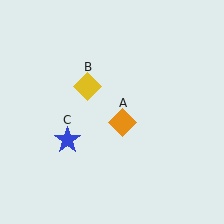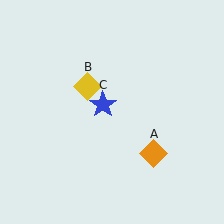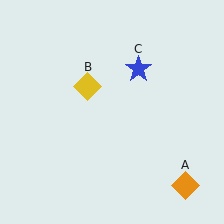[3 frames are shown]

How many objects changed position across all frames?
2 objects changed position: orange diamond (object A), blue star (object C).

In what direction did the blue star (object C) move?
The blue star (object C) moved up and to the right.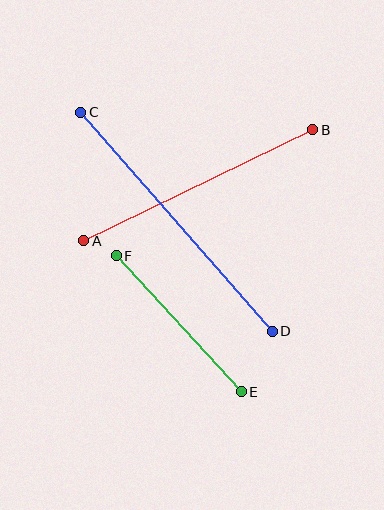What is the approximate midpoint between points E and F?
The midpoint is at approximately (179, 324) pixels.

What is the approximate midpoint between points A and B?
The midpoint is at approximately (198, 185) pixels.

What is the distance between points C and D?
The distance is approximately 291 pixels.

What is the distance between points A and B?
The distance is approximately 254 pixels.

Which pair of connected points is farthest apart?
Points C and D are farthest apart.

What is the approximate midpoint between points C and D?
The midpoint is at approximately (177, 222) pixels.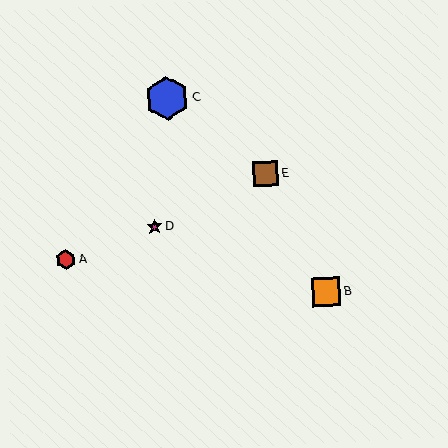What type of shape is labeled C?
Shape C is a blue hexagon.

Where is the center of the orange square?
The center of the orange square is at (326, 292).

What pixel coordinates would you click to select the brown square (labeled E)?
Click at (266, 173) to select the brown square E.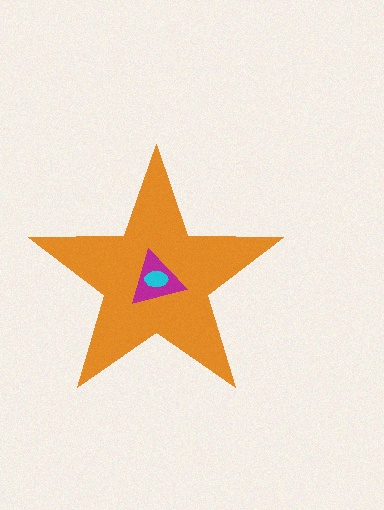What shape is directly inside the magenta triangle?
The cyan ellipse.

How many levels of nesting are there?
3.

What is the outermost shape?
The orange star.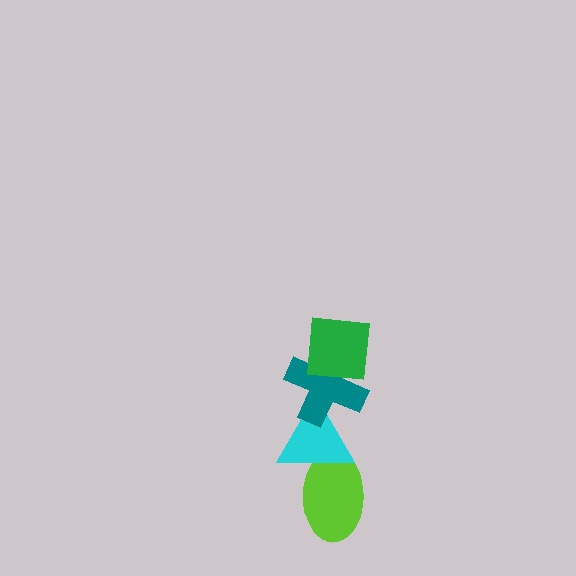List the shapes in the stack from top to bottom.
From top to bottom: the green square, the teal cross, the cyan triangle, the lime ellipse.